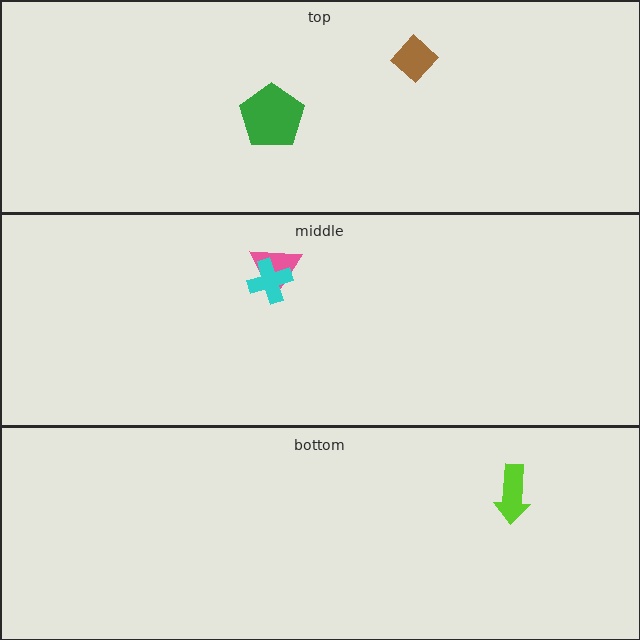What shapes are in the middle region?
The pink triangle, the cyan cross.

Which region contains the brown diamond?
The top region.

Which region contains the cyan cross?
The middle region.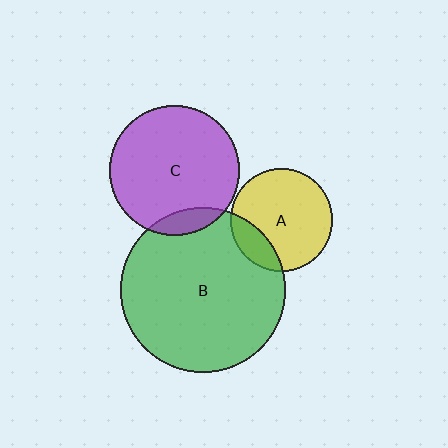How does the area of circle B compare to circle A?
Approximately 2.6 times.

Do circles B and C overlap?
Yes.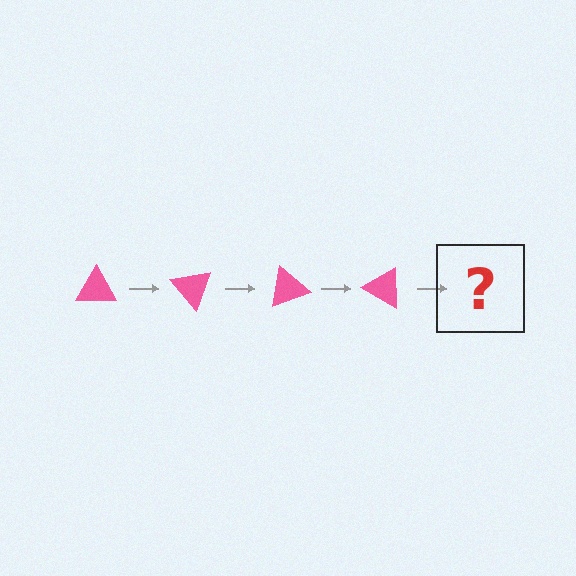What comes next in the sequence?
The next element should be a pink triangle rotated 200 degrees.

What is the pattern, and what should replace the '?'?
The pattern is that the triangle rotates 50 degrees each step. The '?' should be a pink triangle rotated 200 degrees.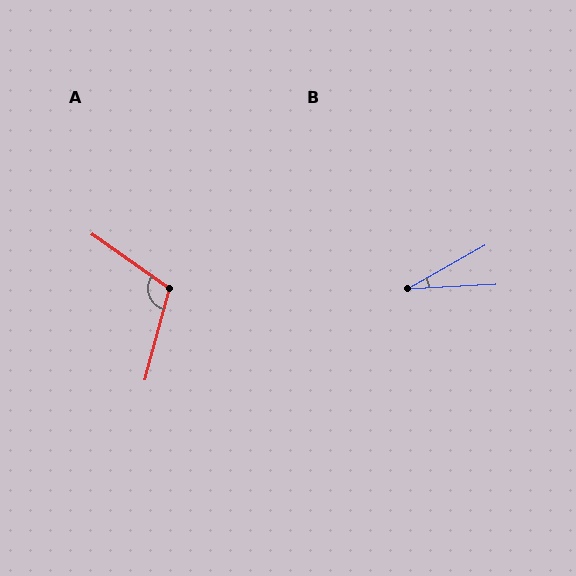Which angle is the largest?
A, at approximately 110 degrees.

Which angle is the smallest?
B, at approximately 27 degrees.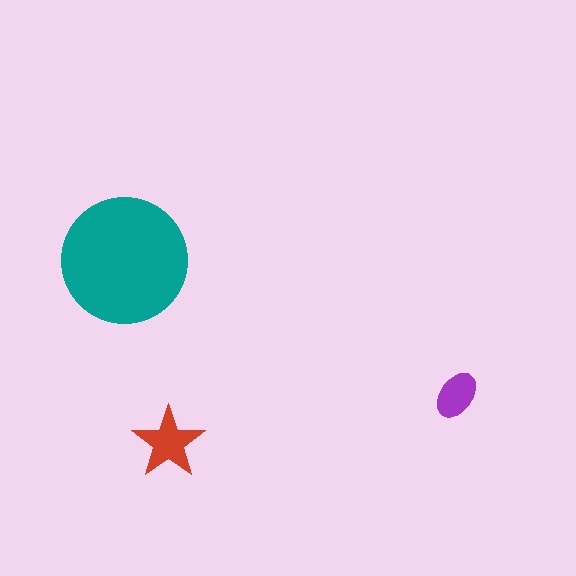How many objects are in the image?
There are 3 objects in the image.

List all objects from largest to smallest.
The teal circle, the red star, the purple ellipse.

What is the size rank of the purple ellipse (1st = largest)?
3rd.